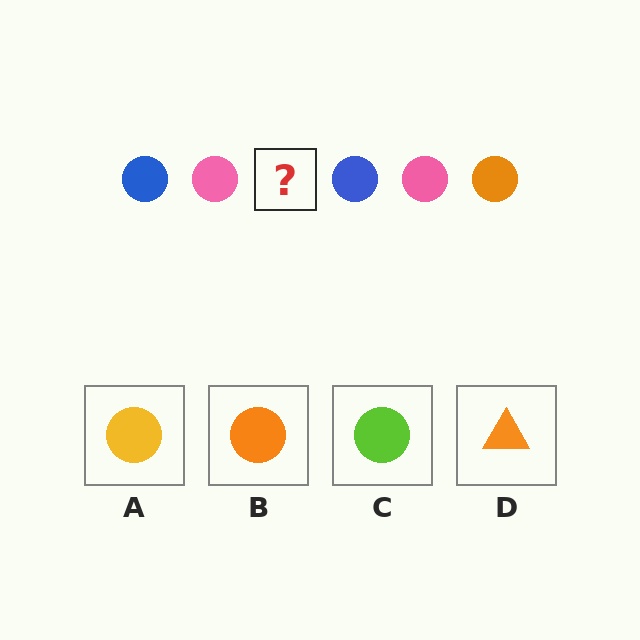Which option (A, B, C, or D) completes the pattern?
B.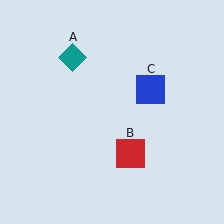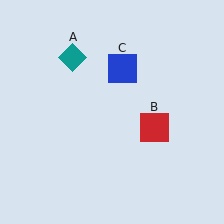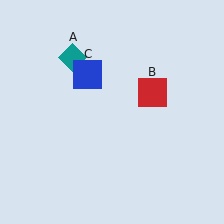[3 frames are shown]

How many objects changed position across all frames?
2 objects changed position: red square (object B), blue square (object C).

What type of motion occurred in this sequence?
The red square (object B), blue square (object C) rotated counterclockwise around the center of the scene.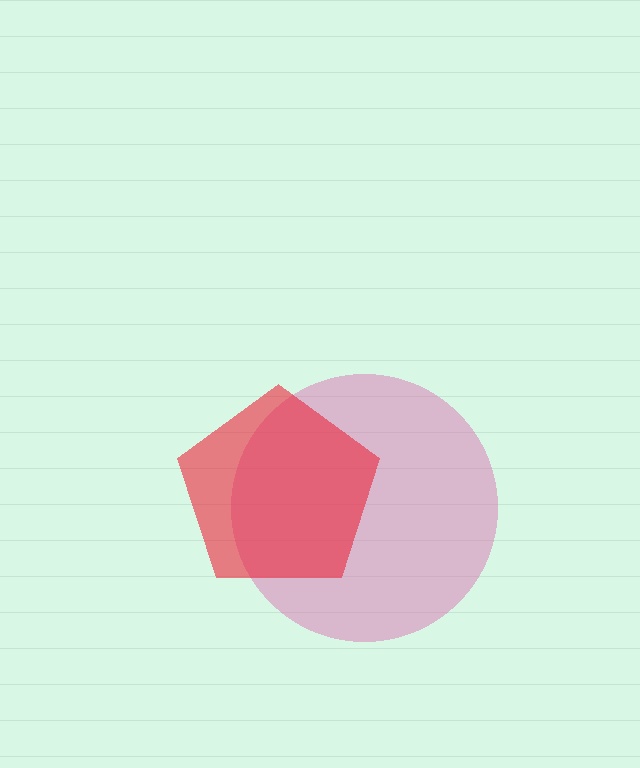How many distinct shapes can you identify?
There are 2 distinct shapes: a pink circle, a red pentagon.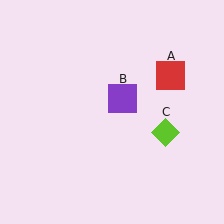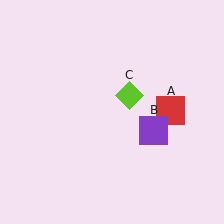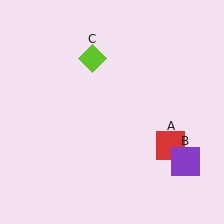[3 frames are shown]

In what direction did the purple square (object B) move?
The purple square (object B) moved down and to the right.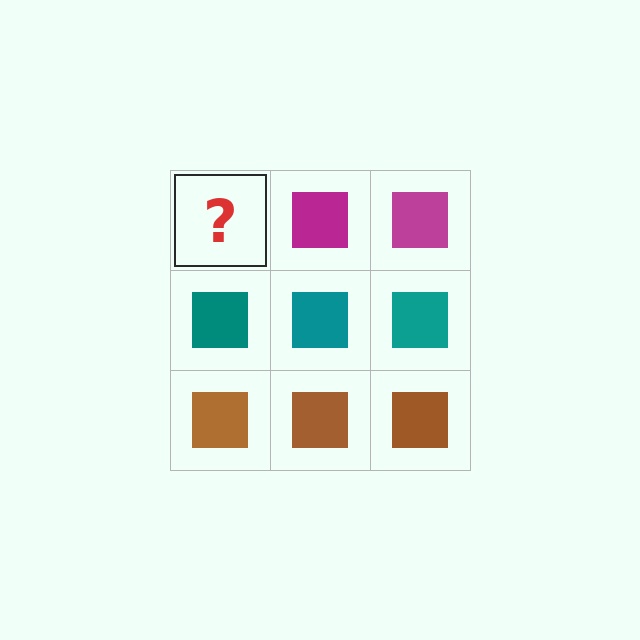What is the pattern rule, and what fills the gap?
The rule is that each row has a consistent color. The gap should be filled with a magenta square.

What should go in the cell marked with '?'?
The missing cell should contain a magenta square.